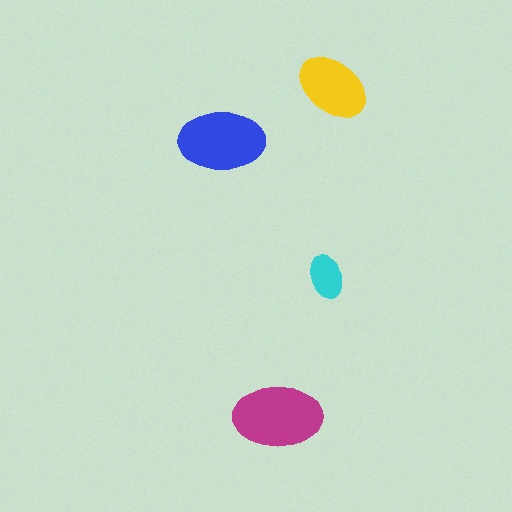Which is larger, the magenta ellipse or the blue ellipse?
The magenta one.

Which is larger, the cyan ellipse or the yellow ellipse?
The yellow one.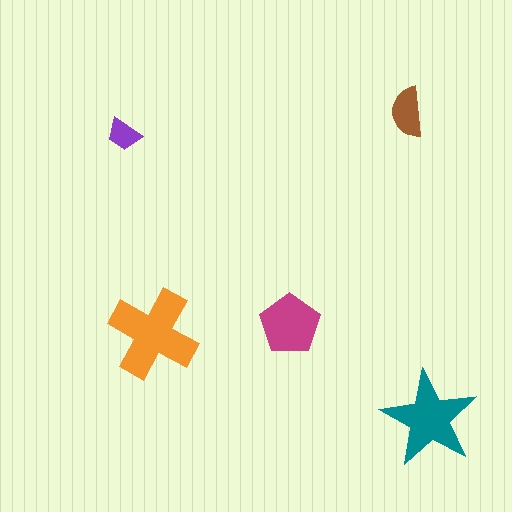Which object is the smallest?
The purple trapezoid.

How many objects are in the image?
There are 5 objects in the image.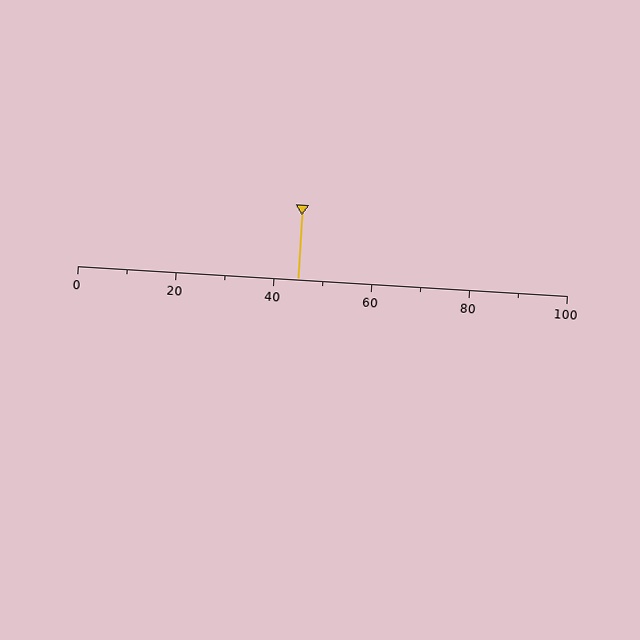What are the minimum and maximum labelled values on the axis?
The axis runs from 0 to 100.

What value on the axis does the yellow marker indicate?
The marker indicates approximately 45.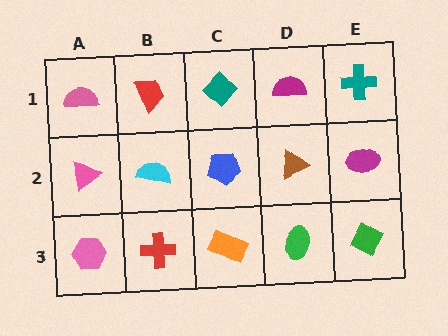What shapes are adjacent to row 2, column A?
A pink semicircle (row 1, column A), a pink hexagon (row 3, column A), a cyan semicircle (row 2, column B).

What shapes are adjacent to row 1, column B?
A cyan semicircle (row 2, column B), a pink semicircle (row 1, column A), a teal diamond (row 1, column C).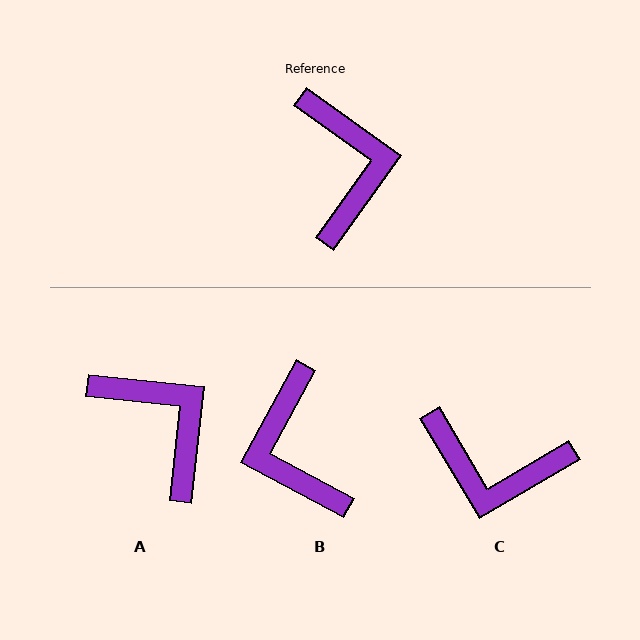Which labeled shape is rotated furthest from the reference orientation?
B, about 173 degrees away.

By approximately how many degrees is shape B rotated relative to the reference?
Approximately 173 degrees clockwise.